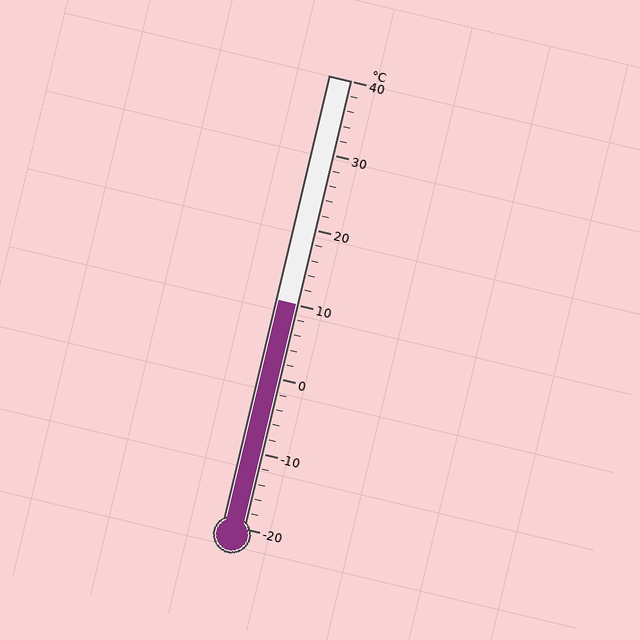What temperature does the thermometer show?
The thermometer shows approximately 10°C.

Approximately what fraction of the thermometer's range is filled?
The thermometer is filled to approximately 50% of its range.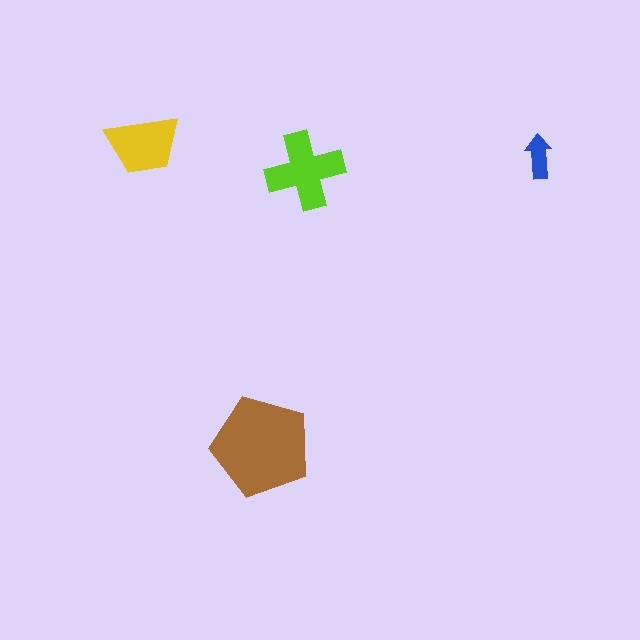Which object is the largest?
The brown pentagon.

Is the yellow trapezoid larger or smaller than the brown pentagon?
Smaller.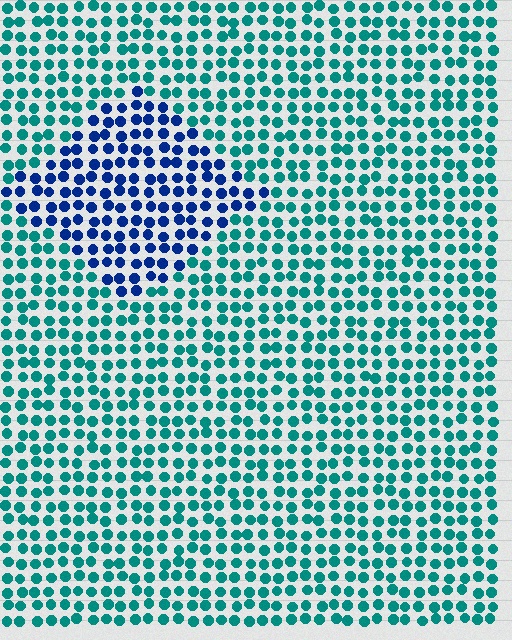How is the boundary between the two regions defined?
The boundary is defined purely by a slight shift in hue (about 48 degrees). Spacing, size, and orientation are identical on both sides.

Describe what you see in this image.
The image is filled with small teal elements in a uniform arrangement. A diamond-shaped region is visible where the elements are tinted to a slightly different hue, forming a subtle color boundary.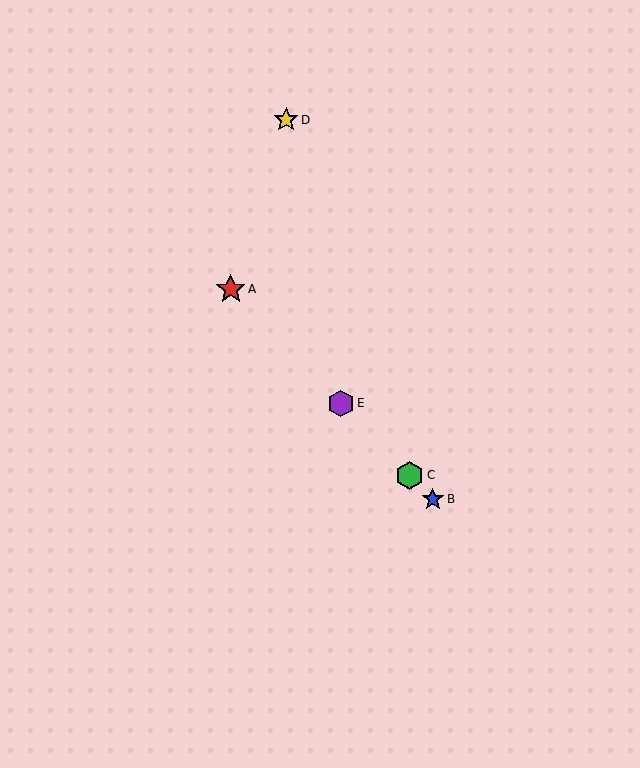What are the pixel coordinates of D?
Object D is at (286, 120).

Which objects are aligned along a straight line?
Objects A, B, C, E are aligned along a straight line.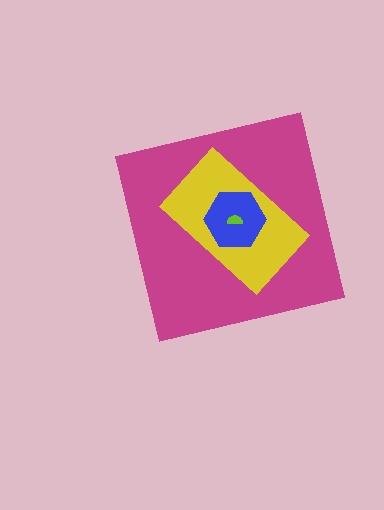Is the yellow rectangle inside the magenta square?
Yes.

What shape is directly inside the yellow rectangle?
The blue hexagon.